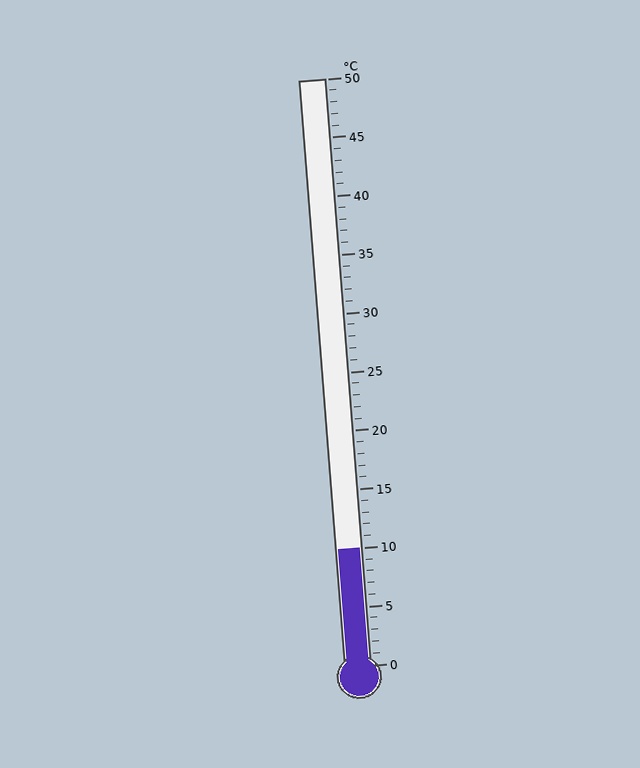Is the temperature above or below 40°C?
The temperature is below 40°C.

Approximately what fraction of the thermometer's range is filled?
The thermometer is filled to approximately 20% of its range.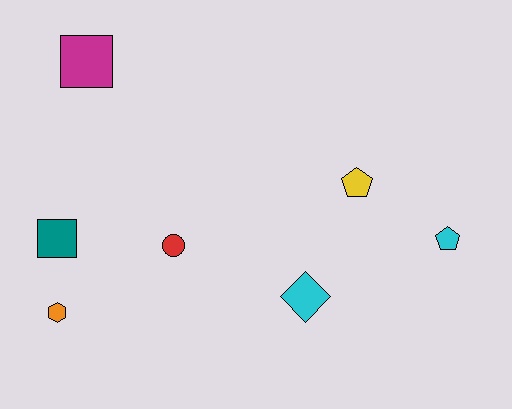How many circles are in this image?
There is 1 circle.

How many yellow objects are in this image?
There is 1 yellow object.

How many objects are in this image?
There are 7 objects.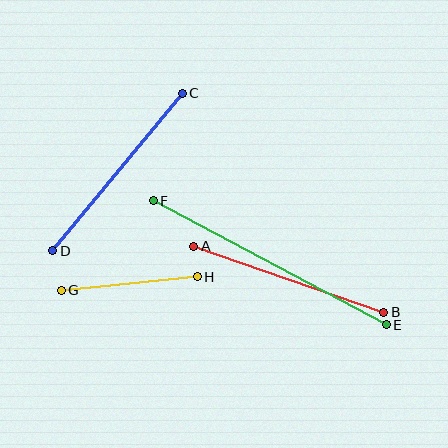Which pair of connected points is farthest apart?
Points E and F are farthest apart.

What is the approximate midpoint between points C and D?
The midpoint is at approximately (118, 172) pixels.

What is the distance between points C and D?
The distance is approximately 204 pixels.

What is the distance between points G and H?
The distance is approximately 136 pixels.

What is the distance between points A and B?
The distance is approximately 201 pixels.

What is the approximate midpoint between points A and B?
The midpoint is at approximately (289, 279) pixels.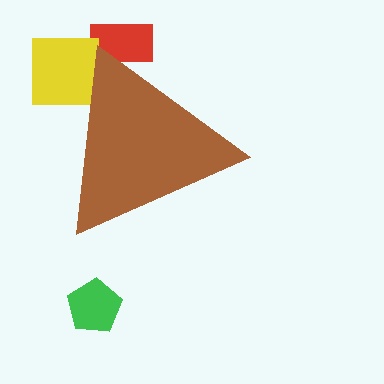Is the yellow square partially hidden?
Yes, the yellow square is partially hidden behind the brown triangle.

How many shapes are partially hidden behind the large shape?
2 shapes are partially hidden.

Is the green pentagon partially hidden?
No, the green pentagon is fully visible.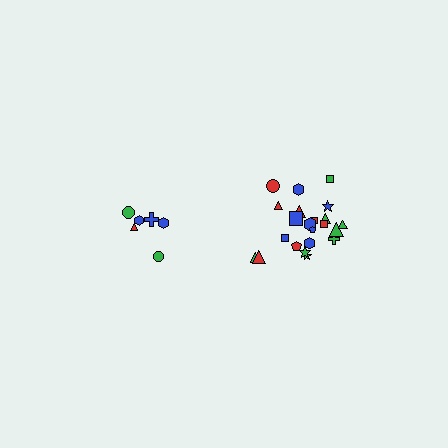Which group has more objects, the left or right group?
The right group.